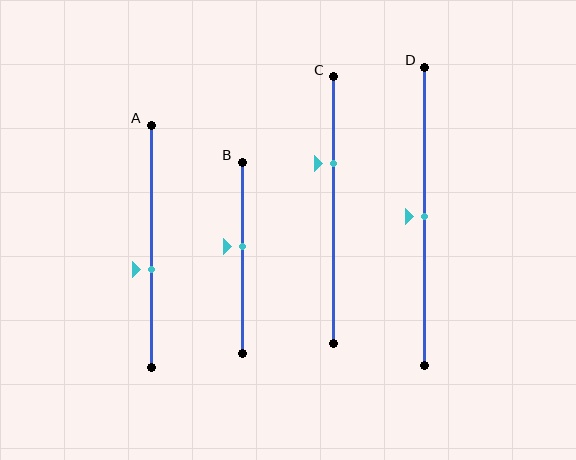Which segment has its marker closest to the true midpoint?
Segment D has its marker closest to the true midpoint.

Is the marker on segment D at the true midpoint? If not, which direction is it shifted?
Yes, the marker on segment D is at the true midpoint.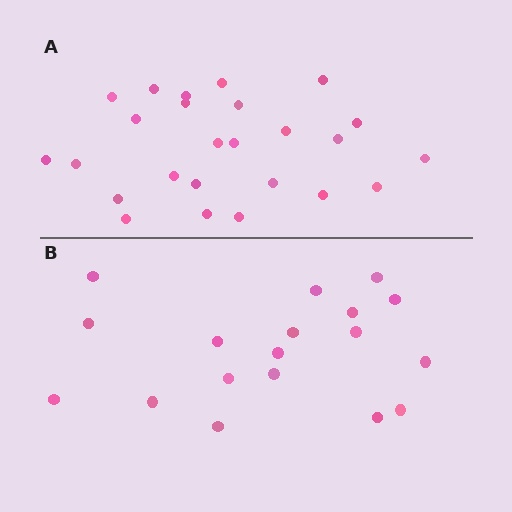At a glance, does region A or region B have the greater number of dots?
Region A (the top region) has more dots.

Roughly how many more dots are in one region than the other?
Region A has roughly 8 or so more dots than region B.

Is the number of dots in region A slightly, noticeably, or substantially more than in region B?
Region A has noticeably more, but not dramatically so. The ratio is roughly 1.4 to 1.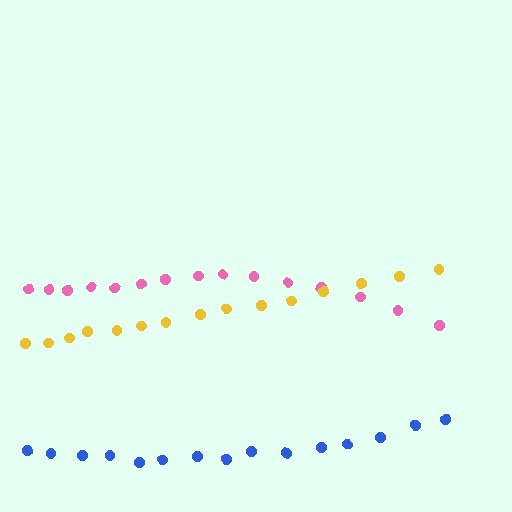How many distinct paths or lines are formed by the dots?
There are 3 distinct paths.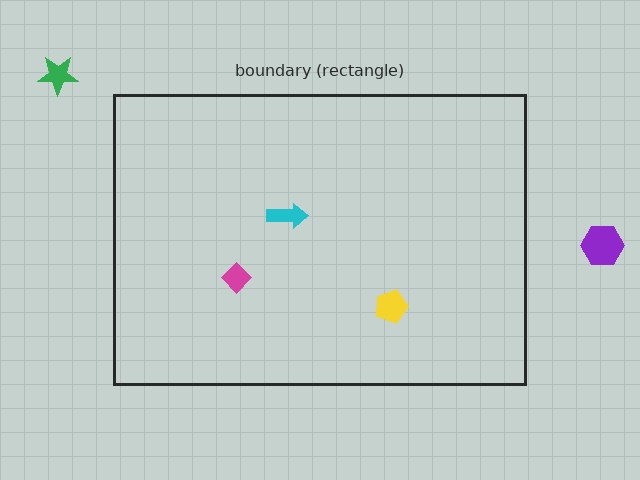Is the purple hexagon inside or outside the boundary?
Outside.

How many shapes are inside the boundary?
3 inside, 2 outside.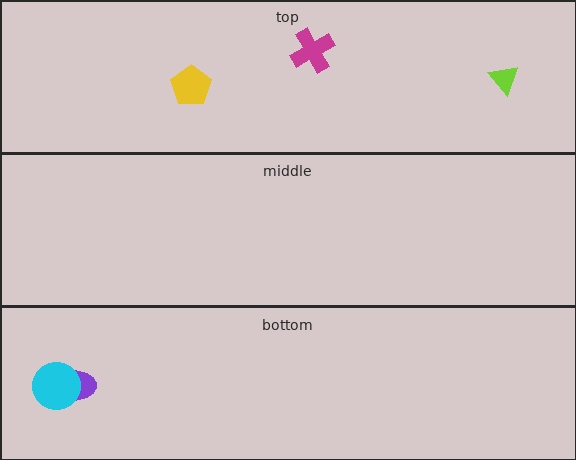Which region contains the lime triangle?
The top region.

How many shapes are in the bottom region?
2.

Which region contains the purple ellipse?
The bottom region.